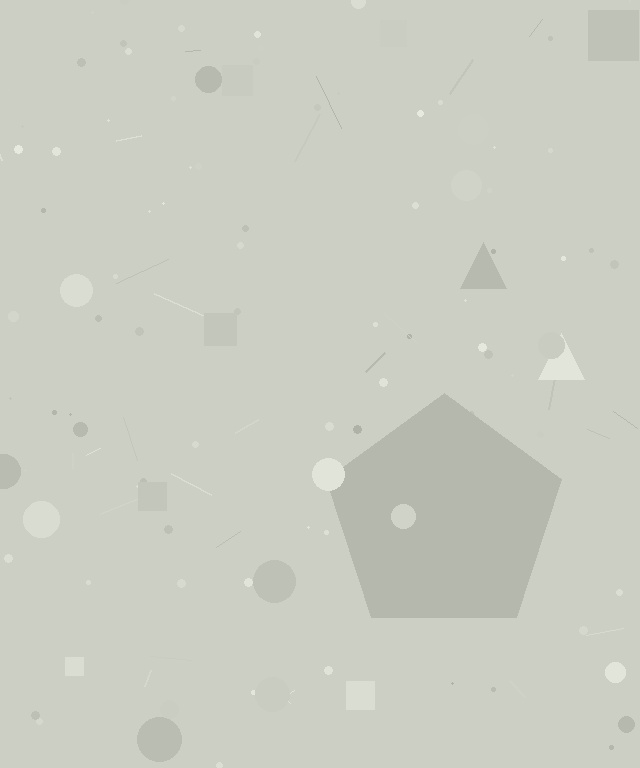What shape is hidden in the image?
A pentagon is hidden in the image.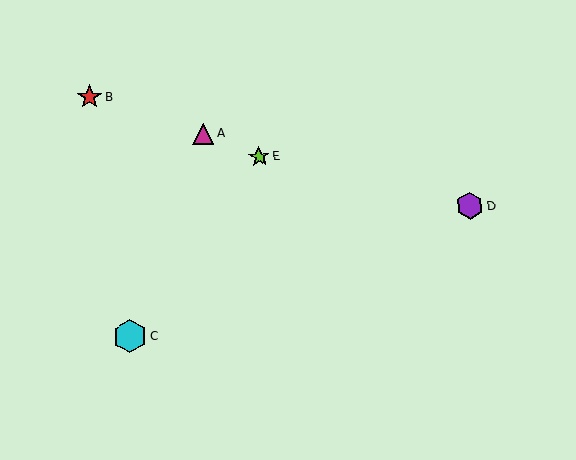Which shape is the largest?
The cyan hexagon (labeled C) is the largest.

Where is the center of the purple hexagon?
The center of the purple hexagon is at (470, 206).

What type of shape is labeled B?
Shape B is a red star.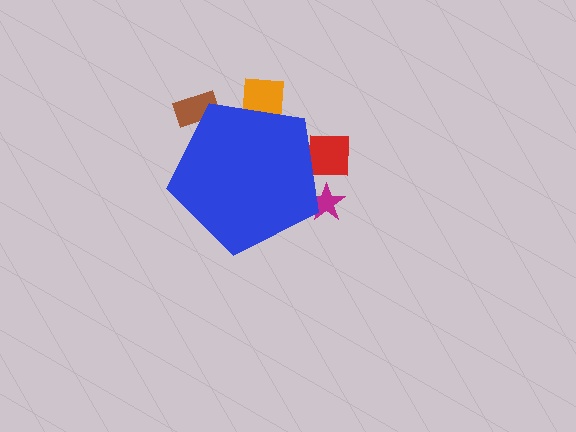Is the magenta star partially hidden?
Yes, the magenta star is partially hidden behind the blue pentagon.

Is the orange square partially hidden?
Yes, the orange square is partially hidden behind the blue pentagon.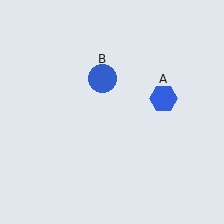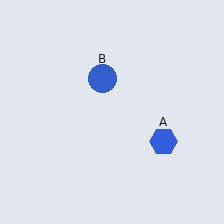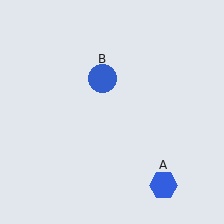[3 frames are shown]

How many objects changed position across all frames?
1 object changed position: blue hexagon (object A).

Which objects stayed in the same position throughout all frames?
Blue circle (object B) remained stationary.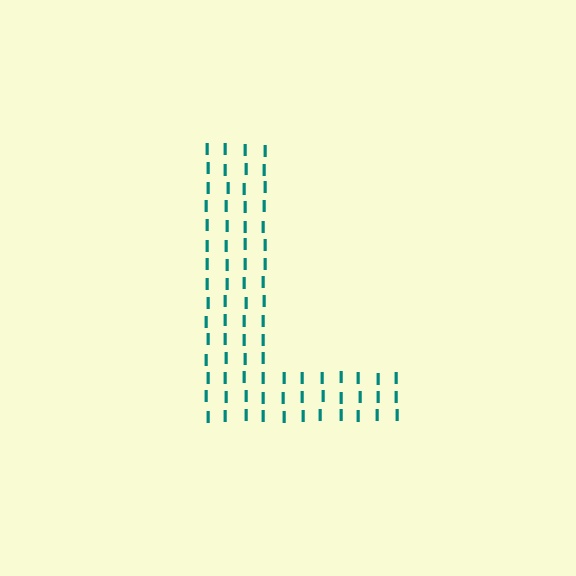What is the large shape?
The large shape is the letter L.